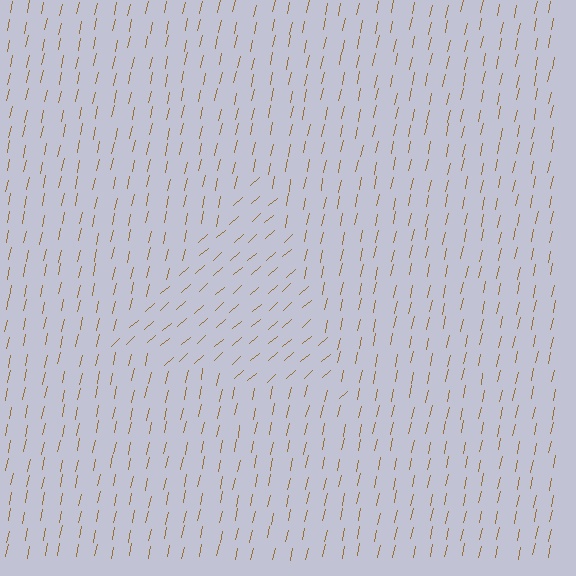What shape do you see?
I see a triangle.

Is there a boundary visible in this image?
Yes, there is a texture boundary formed by a change in line orientation.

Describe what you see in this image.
The image is filled with small brown line segments. A triangle region in the image has lines oriented differently from the surrounding lines, creating a visible texture boundary.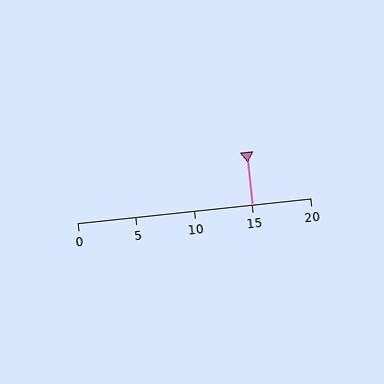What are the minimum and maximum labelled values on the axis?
The axis runs from 0 to 20.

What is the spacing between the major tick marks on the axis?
The major ticks are spaced 5 apart.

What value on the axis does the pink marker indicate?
The marker indicates approximately 15.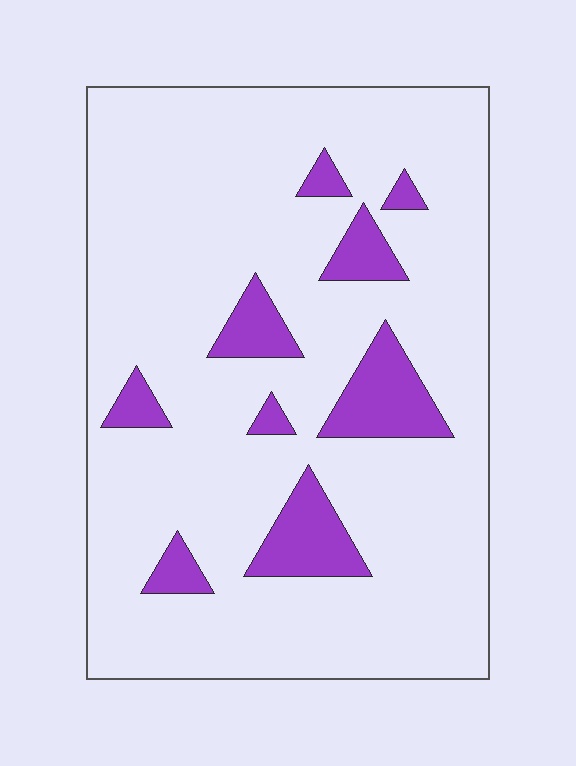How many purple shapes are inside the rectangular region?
9.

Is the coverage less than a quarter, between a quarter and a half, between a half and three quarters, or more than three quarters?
Less than a quarter.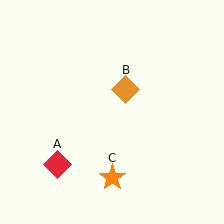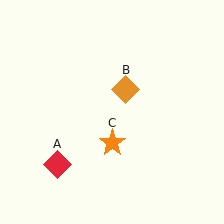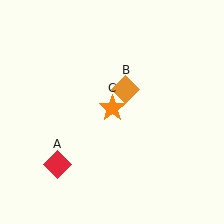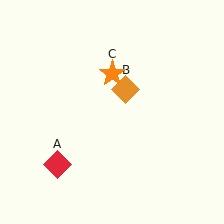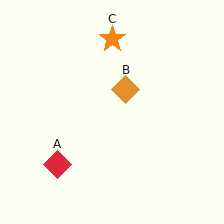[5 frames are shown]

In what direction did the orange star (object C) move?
The orange star (object C) moved up.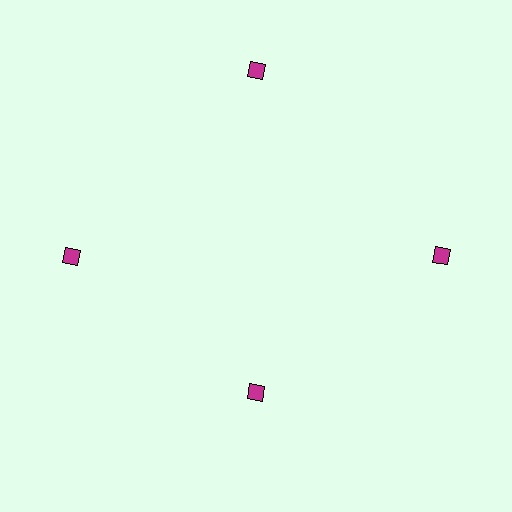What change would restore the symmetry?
The symmetry would be restored by moving it outward, back onto the ring so that all 4 diamonds sit at equal angles and equal distance from the center.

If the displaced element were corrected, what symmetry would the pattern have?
It would have 4-fold rotational symmetry — the pattern would map onto itself every 90 degrees.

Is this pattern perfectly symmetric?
No. The 4 magenta diamonds are arranged in a ring, but one element near the 6 o'clock position is pulled inward toward the center, breaking the 4-fold rotational symmetry.